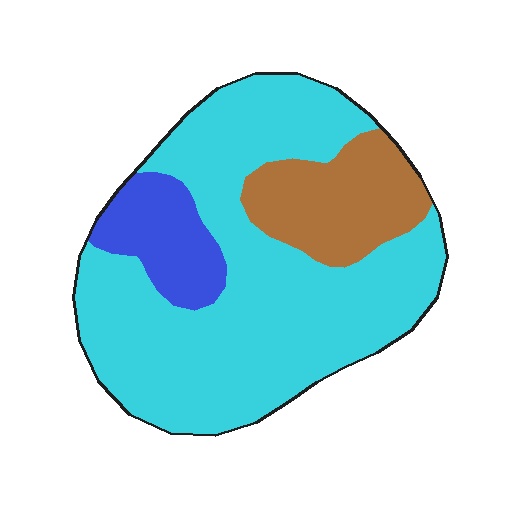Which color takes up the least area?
Blue, at roughly 10%.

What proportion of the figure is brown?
Brown takes up about one sixth (1/6) of the figure.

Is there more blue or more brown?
Brown.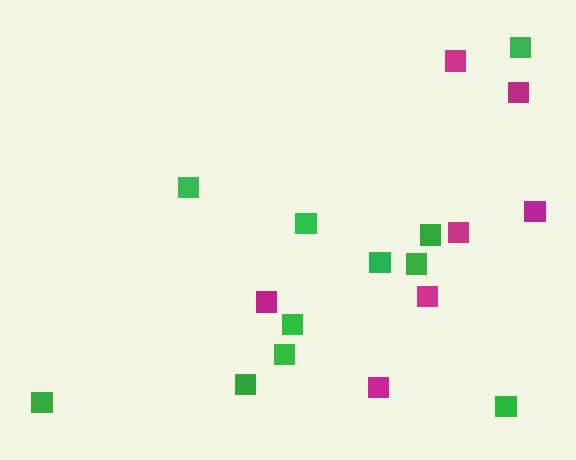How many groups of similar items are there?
There are 2 groups: one group of magenta squares (7) and one group of green squares (11).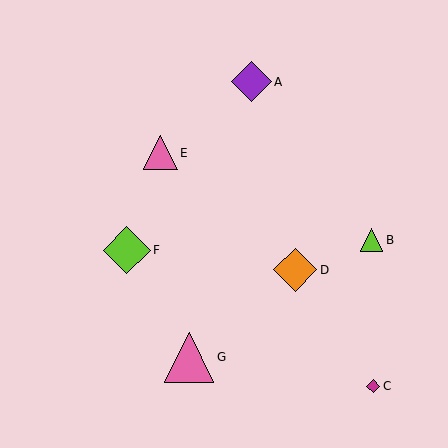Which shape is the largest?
The pink triangle (labeled G) is the largest.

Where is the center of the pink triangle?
The center of the pink triangle is at (189, 357).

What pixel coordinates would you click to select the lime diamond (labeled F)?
Click at (127, 250) to select the lime diamond F.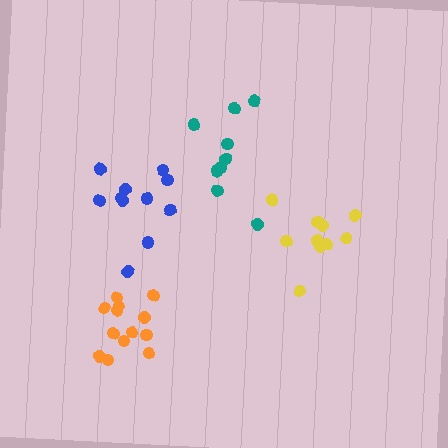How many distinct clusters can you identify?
There are 4 distinct clusters.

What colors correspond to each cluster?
The clusters are colored: yellow, blue, orange, teal.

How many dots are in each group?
Group 1: 10 dots, Group 2: 11 dots, Group 3: 13 dots, Group 4: 9 dots (43 total).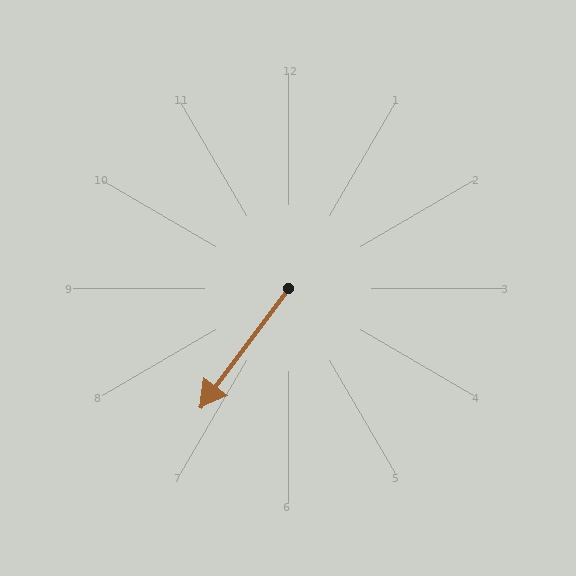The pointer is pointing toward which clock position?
Roughly 7 o'clock.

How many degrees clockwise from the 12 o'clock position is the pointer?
Approximately 216 degrees.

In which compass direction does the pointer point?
Southwest.